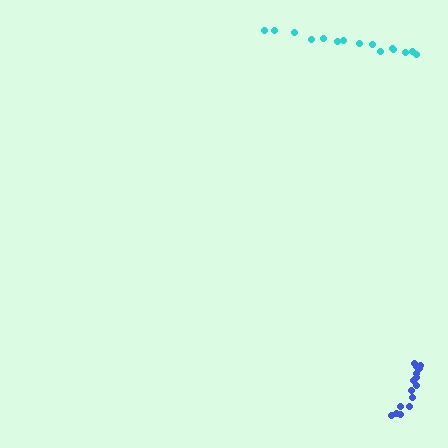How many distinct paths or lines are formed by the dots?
There are 2 distinct paths.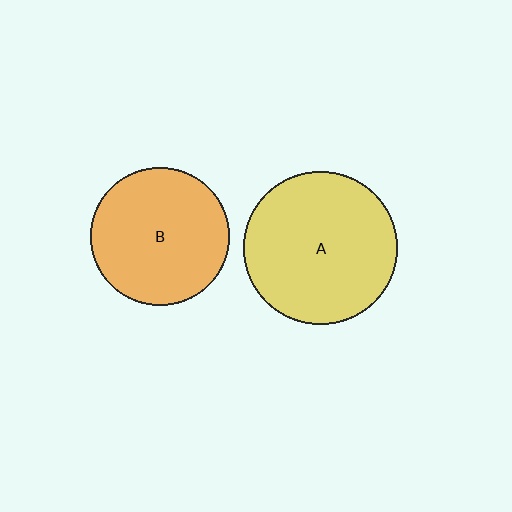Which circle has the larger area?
Circle A (yellow).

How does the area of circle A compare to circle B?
Approximately 1.2 times.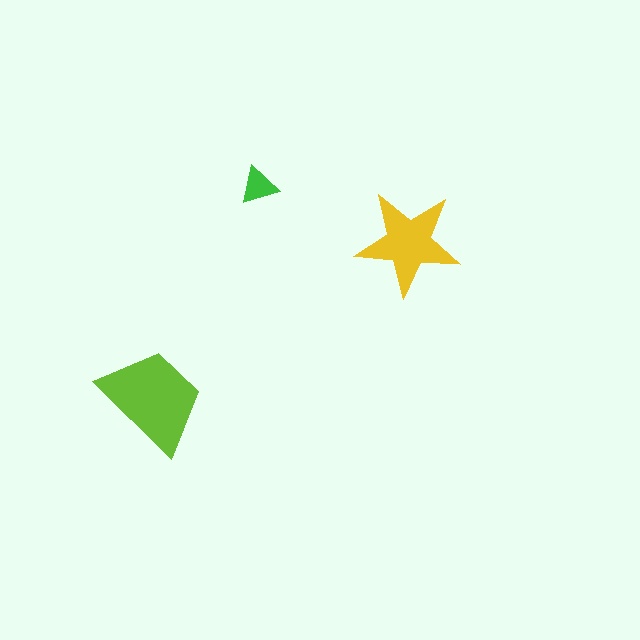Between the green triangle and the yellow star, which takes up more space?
The yellow star.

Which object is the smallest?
The green triangle.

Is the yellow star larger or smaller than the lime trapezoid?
Smaller.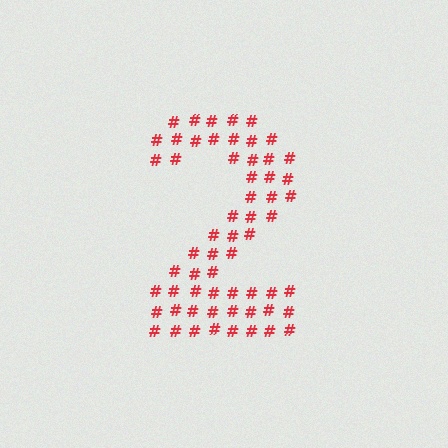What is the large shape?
The large shape is the digit 2.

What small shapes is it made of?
It is made of small hash symbols.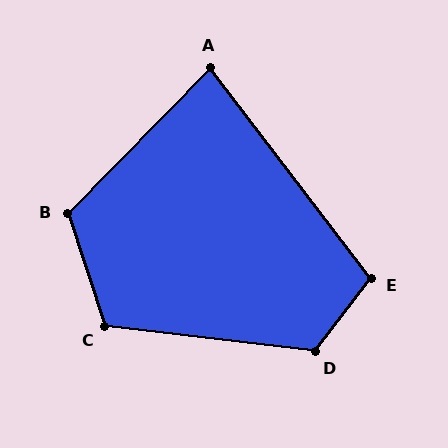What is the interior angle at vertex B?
Approximately 117 degrees (obtuse).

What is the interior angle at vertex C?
Approximately 115 degrees (obtuse).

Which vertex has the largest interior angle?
D, at approximately 120 degrees.